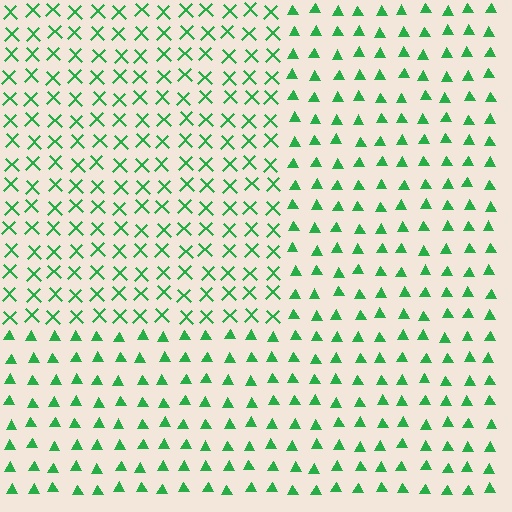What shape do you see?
I see a rectangle.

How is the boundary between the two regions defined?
The boundary is defined by a change in element shape: X marks inside vs. triangles outside. All elements share the same color and spacing.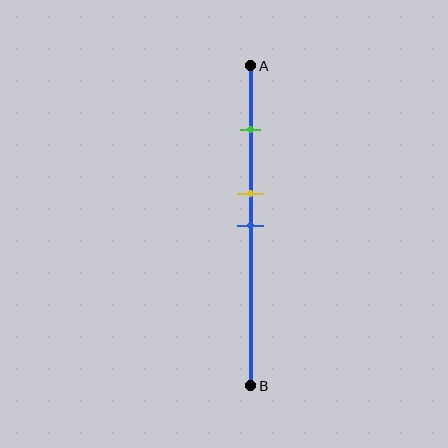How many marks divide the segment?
There are 3 marks dividing the segment.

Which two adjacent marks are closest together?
The yellow and blue marks are the closest adjacent pair.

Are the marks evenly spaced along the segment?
No, the marks are not evenly spaced.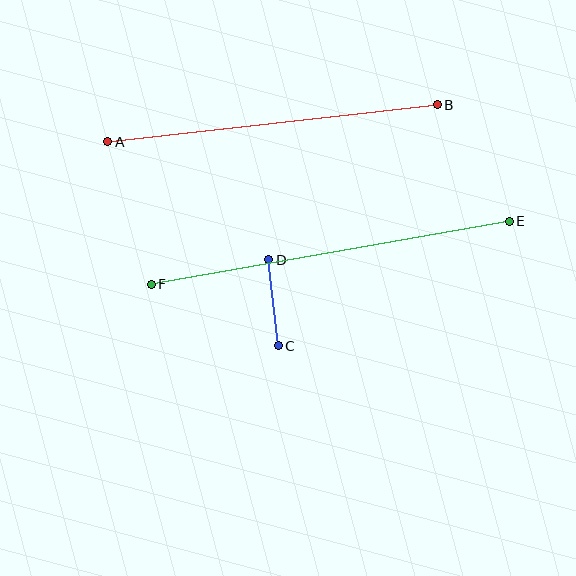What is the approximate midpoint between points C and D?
The midpoint is at approximately (273, 303) pixels.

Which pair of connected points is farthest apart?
Points E and F are farthest apart.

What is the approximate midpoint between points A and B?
The midpoint is at approximately (272, 123) pixels.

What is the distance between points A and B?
The distance is approximately 332 pixels.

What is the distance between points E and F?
The distance is approximately 364 pixels.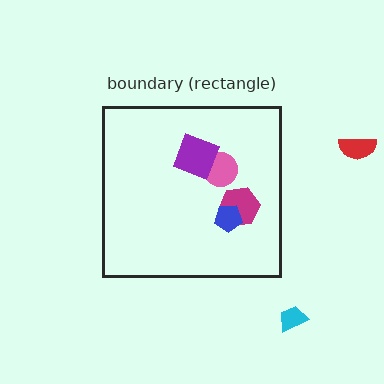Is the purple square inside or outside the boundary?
Inside.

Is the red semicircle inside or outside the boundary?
Outside.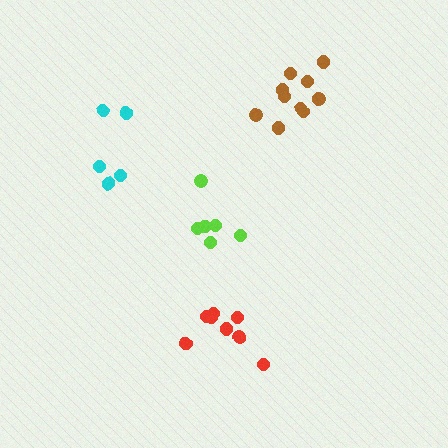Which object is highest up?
The brown cluster is topmost.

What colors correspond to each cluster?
The clusters are colored: lime, red, cyan, brown.